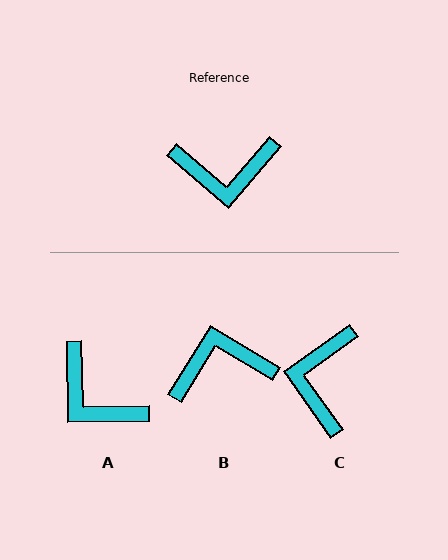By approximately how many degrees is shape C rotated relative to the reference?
Approximately 104 degrees clockwise.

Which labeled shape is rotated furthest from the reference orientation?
B, about 171 degrees away.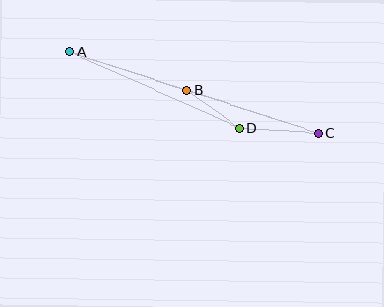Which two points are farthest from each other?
Points A and C are farthest from each other.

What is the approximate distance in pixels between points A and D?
The distance between A and D is approximately 186 pixels.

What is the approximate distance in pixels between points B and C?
The distance between B and C is approximately 139 pixels.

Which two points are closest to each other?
Points B and D are closest to each other.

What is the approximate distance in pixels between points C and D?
The distance between C and D is approximately 79 pixels.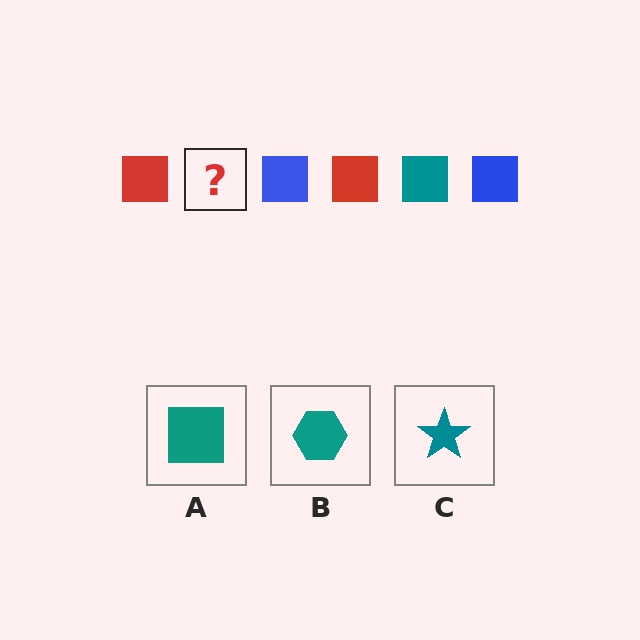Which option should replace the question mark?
Option A.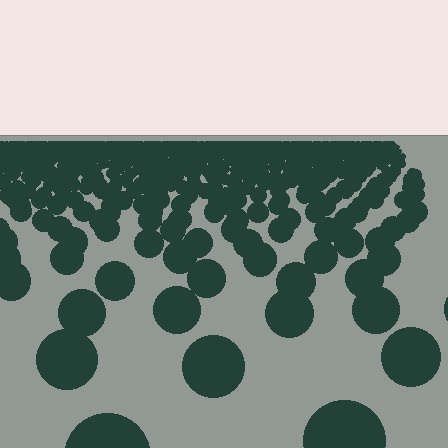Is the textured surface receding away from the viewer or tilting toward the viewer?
The surface is receding away from the viewer. Texture elements get smaller and denser toward the top.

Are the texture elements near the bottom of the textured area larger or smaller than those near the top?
Larger. Near the bottom, elements are closer to the viewer and appear at a bigger on-screen size.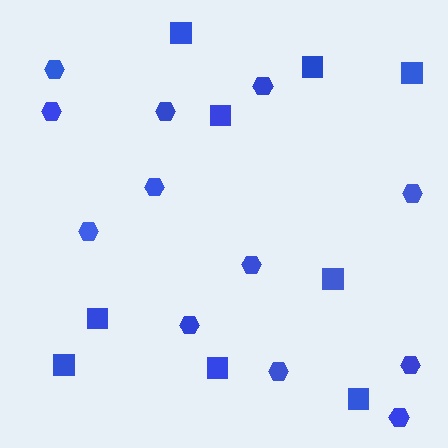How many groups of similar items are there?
There are 2 groups: one group of hexagons (12) and one group of squares (9).